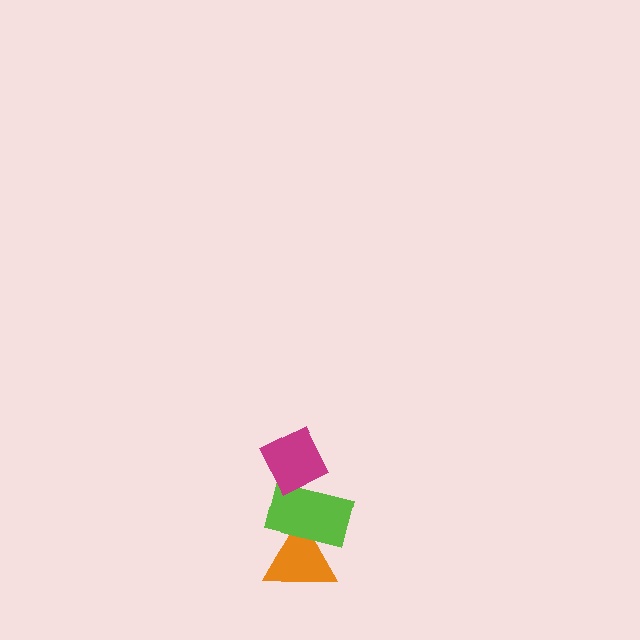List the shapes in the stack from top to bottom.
From top to bottom: the magenta diamond, the lime rectangle, the orange triangle.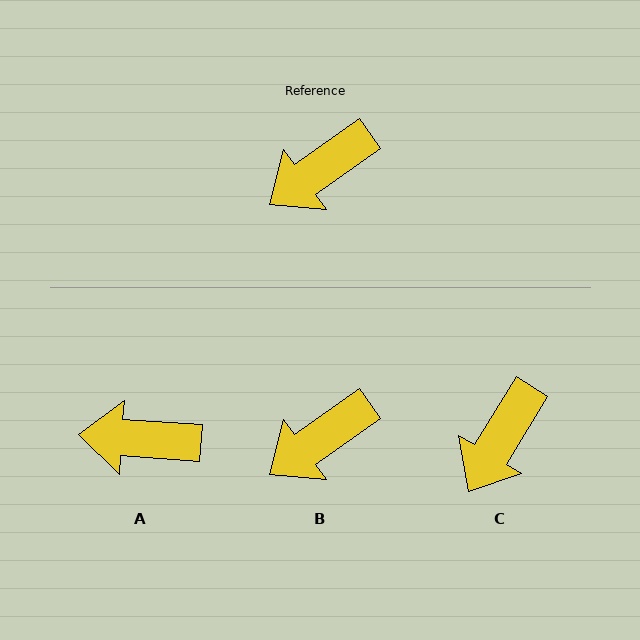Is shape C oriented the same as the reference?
No, it is off by about 23 degrees.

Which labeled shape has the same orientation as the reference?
B.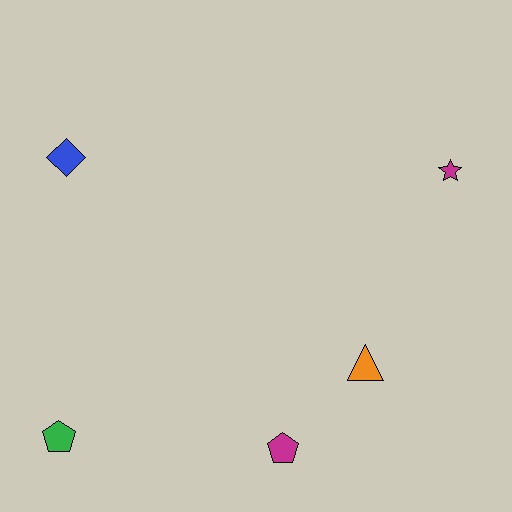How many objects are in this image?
There are 5 objects.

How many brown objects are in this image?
There are no brown objects.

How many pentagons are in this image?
There are 2 pentagons.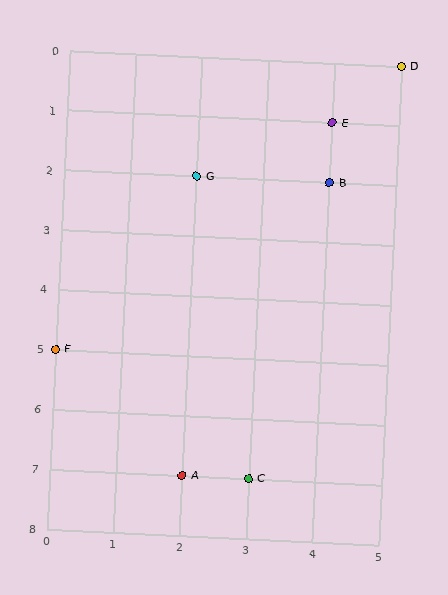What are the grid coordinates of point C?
Point C is at grid coordinates (3, 7).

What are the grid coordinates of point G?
Point G is at grid coordinates (2, 2).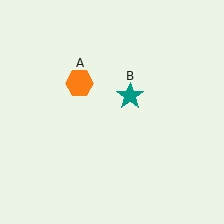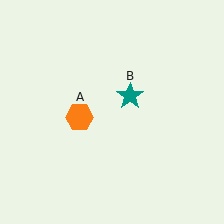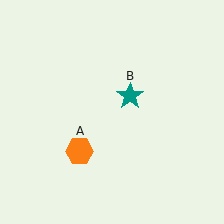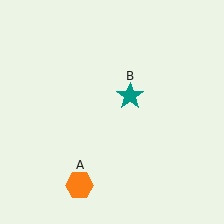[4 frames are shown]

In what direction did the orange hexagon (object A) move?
The orange hexagon (object A) moved down.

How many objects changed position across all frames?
1 object changed position: orange hexagon (object A).